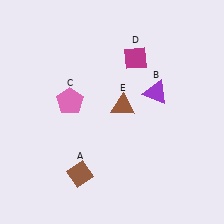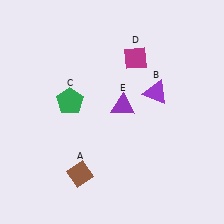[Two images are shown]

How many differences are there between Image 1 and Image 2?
There are 2 differences between the two images.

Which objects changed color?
C changed from pink to green. E changed from brown to purple.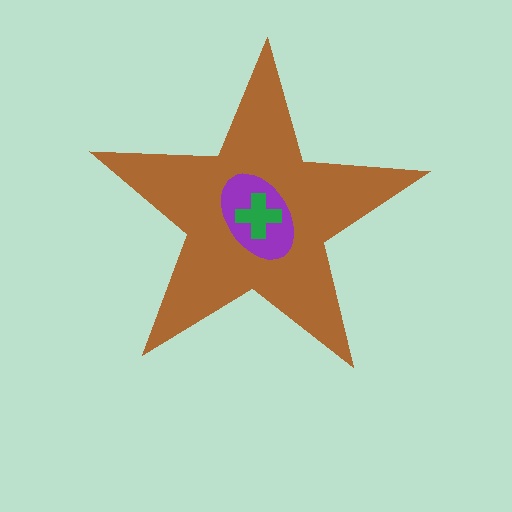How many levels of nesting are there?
3.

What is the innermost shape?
The green cross.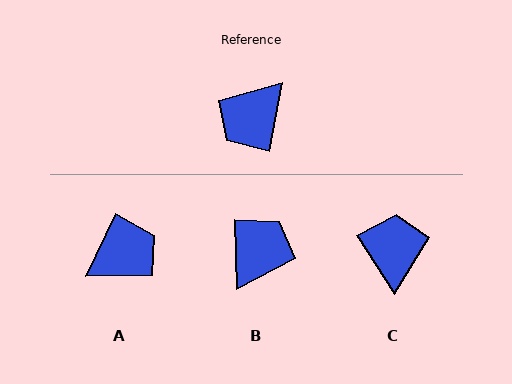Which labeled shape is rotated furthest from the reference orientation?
B, about 168 degrees away.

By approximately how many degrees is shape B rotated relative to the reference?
Approximately 168 degrees clockwise.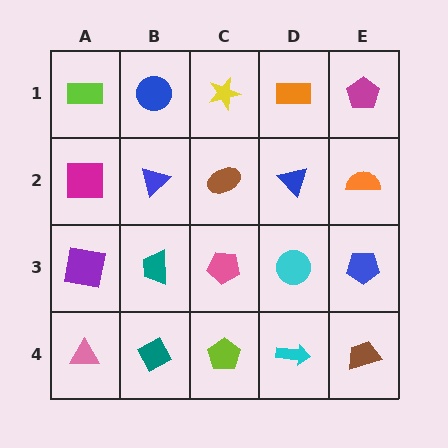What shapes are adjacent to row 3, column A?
A magenta square (row 2, column A), a pink triangle (row 4, column A), a teal trapezoid (row 3, column B).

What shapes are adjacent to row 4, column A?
A purple square (row 3, column A), a teal diamond (row 4, column B).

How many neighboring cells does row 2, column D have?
4.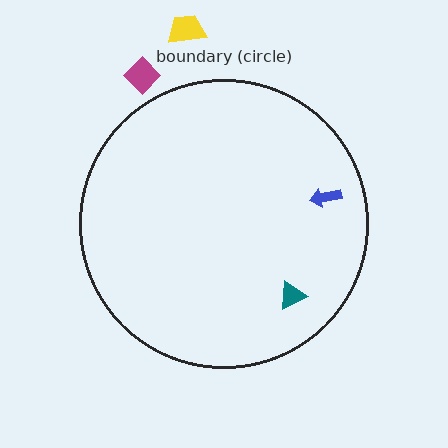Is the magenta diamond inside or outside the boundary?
Outside.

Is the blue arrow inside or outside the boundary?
Inside.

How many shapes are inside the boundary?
2 inside, 2 outside.